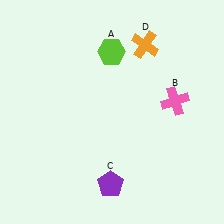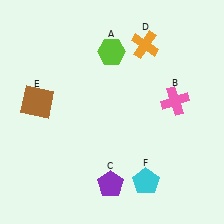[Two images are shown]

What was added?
A brown square (E), a cyan pentagon (F) were added in Image 2.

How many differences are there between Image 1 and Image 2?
There are 2 differences between the two images.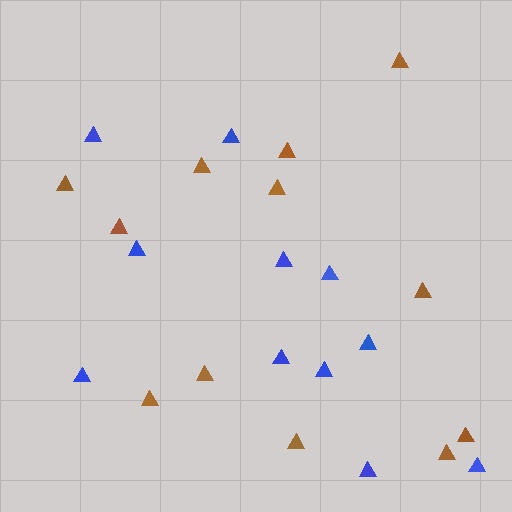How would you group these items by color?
There are 2 groups: one group of brown triangles (12) and one group of blue triangles (11).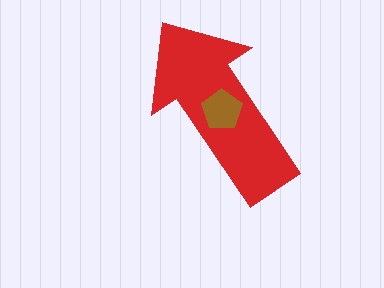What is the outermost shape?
The red arrow.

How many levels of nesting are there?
2.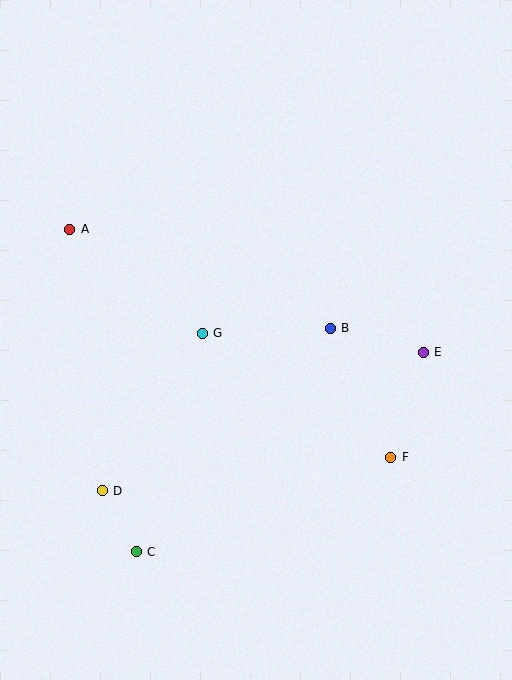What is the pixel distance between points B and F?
The distance between B and F is 142 pixels.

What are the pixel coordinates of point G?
Point G is at (202, 333).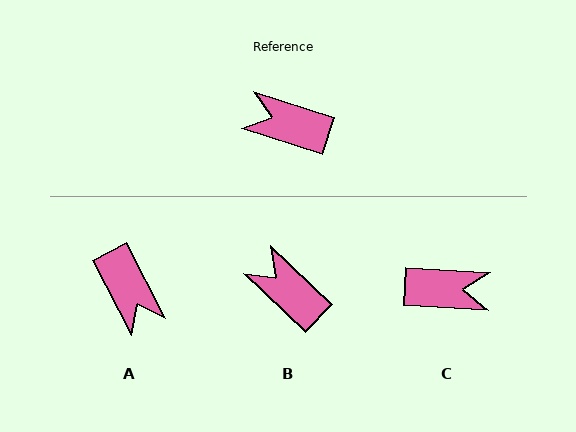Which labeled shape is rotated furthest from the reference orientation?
C, about 165 degrees away.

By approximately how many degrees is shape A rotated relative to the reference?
Approximately 135 degrees counter-clockwise.